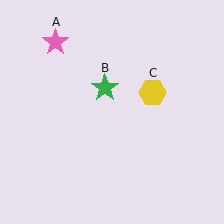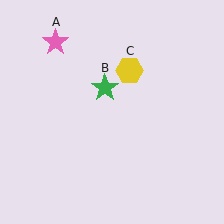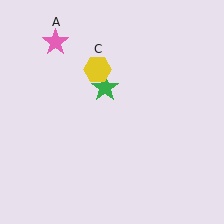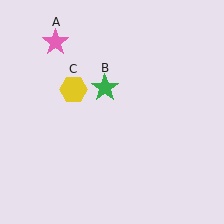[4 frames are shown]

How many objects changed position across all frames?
1 object changed position: yellow hexagon (object C).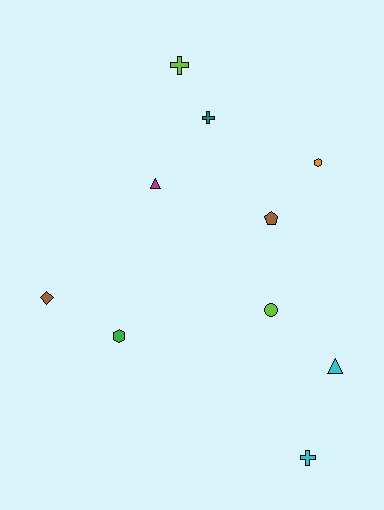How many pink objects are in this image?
There are no pink objects.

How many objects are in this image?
There are 10 objects.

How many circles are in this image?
There is 1 circle.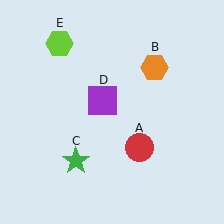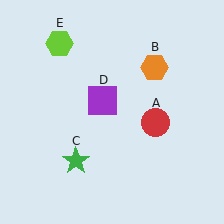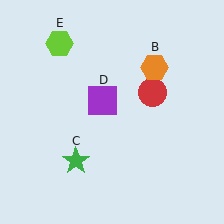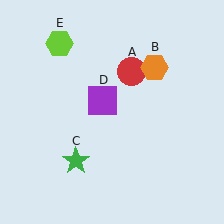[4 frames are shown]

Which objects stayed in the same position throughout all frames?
Orange hexagon (object B) and green star (object C) and purple square (object D) and lime hexagon (object E) remained stationary.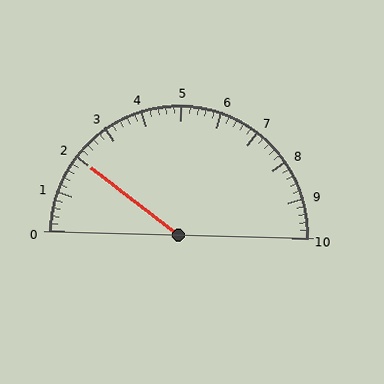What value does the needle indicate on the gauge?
The needle indicates approximately 2.0.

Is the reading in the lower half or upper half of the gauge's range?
The reading is in the lower half of the range (0 to 10).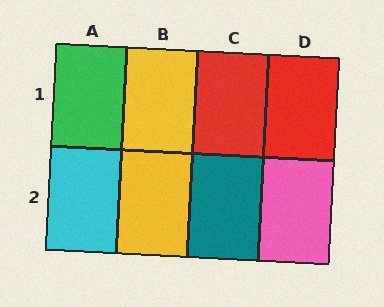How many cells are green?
1 cell is green.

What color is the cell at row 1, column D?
Red.